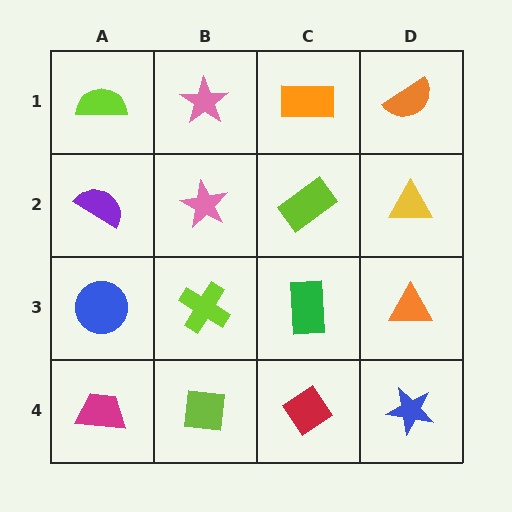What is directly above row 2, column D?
An orange semicircle.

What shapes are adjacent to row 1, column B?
A pink star (row 2, column B), a lime semicircle (row 1, column A), an orange rectangle (row 1, column C).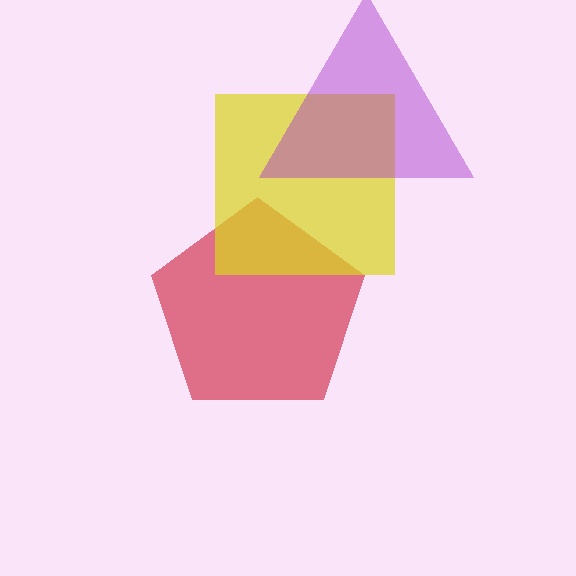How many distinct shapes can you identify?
There are 3 distinct shapes: a red pentagon, a yellow square, a purple triangle.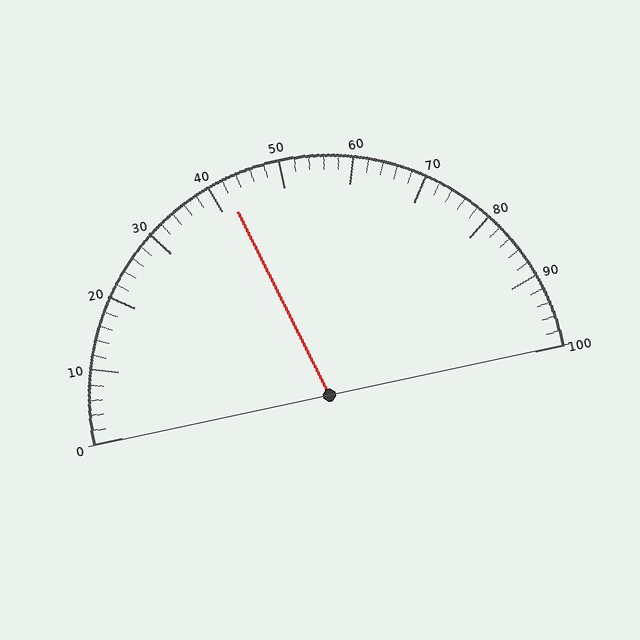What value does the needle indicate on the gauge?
The needle indicates approximately 42.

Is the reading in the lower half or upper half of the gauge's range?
The reading is in the lower half of the range (0 to 100).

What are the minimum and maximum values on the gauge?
The gauge ranges from 0 to 100.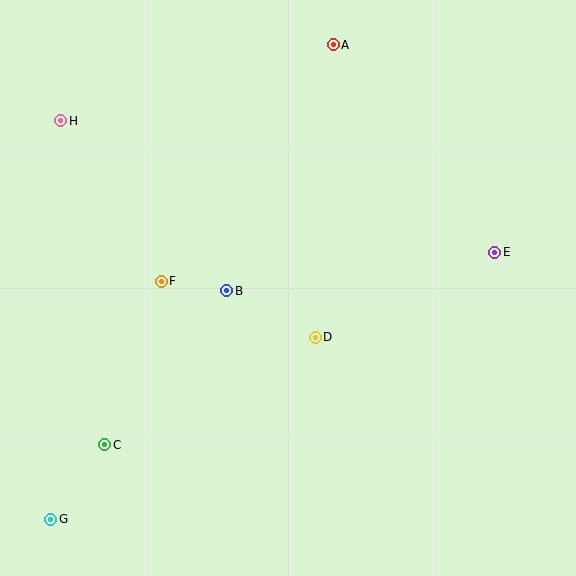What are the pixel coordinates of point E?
Point E is at (495, 252).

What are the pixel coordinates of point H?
Point H is at (61, 121).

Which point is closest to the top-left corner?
Point H is closest to the top-left corner.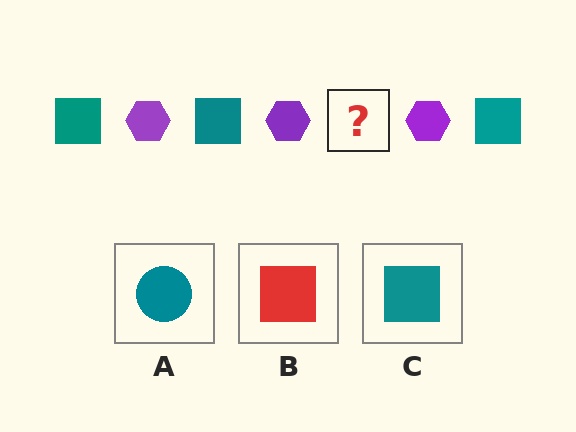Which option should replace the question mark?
Option C.